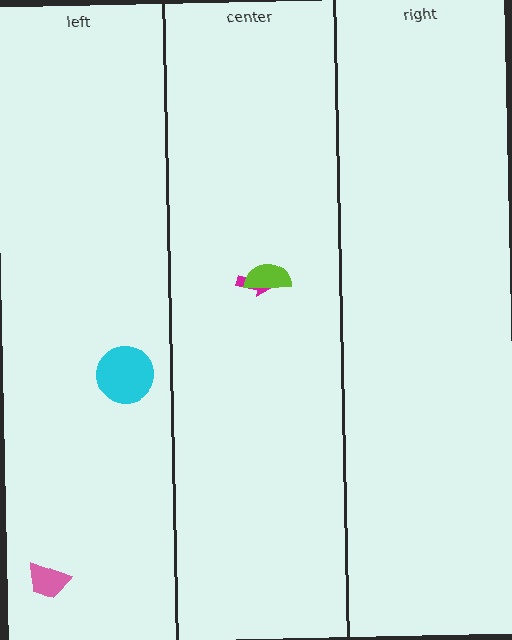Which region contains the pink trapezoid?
The left region.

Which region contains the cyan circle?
The left region.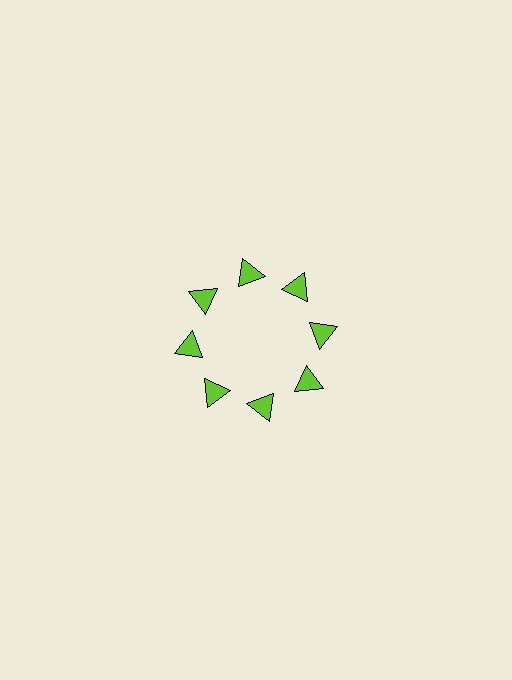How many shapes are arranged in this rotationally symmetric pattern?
There are 8 shapes, arranged in 8 groups of 1.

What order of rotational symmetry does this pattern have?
This pattern has 8-fold rotational symmetry.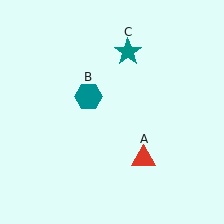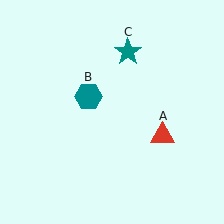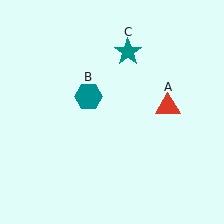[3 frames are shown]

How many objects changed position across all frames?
1 object changed position: red triangle (object A).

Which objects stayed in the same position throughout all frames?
Teal hexagon (object B) and teal star (object C) remained stationary.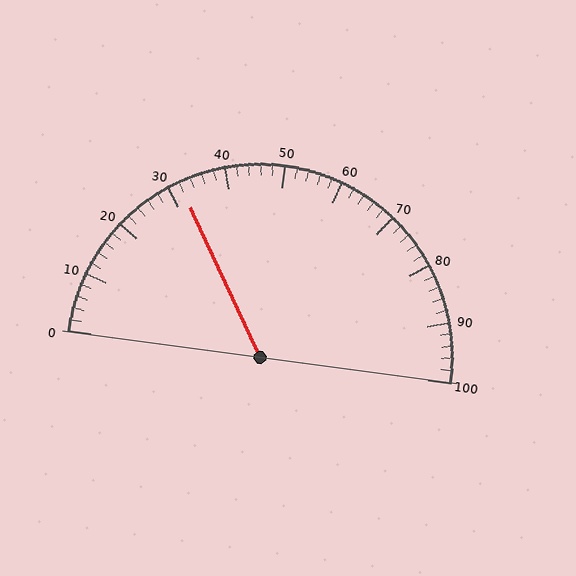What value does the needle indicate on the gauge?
The needle indicates approximately 32.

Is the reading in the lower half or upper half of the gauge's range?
The reading is in the lower half of the range (0 to 100).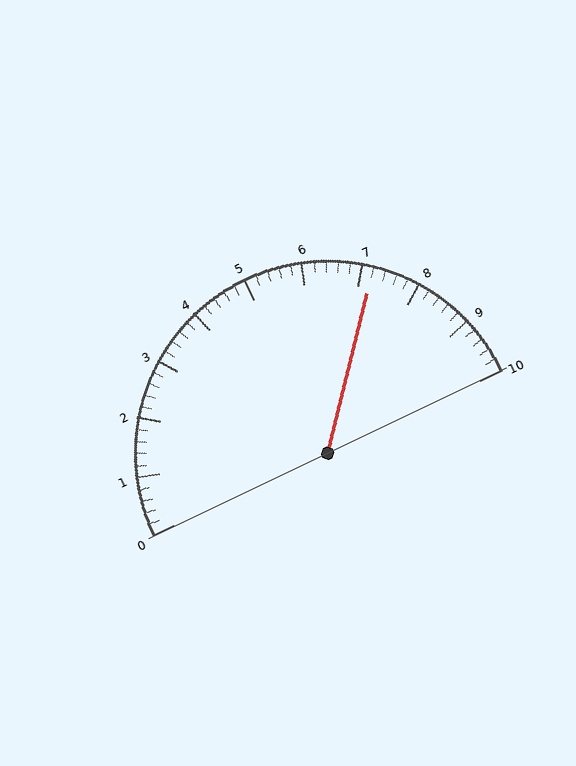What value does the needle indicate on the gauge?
The needle indicates approximately 7.2.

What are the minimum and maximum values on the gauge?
The gauge ranges from 0 to 10.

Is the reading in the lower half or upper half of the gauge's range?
The reading is in the upper half of the range (0 to 10).